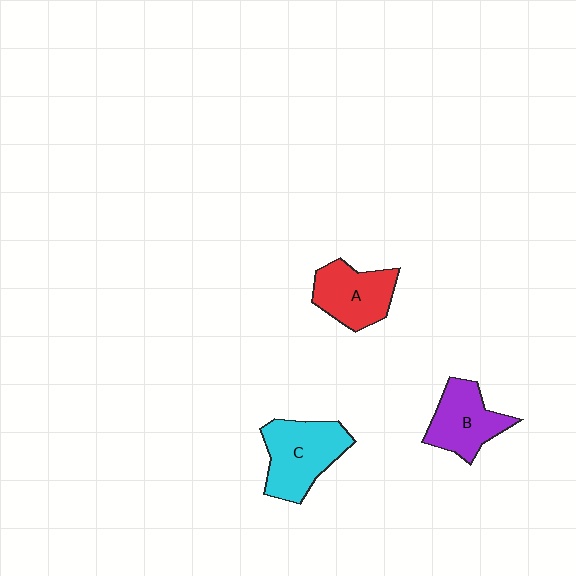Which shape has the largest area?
Shape C (cyan).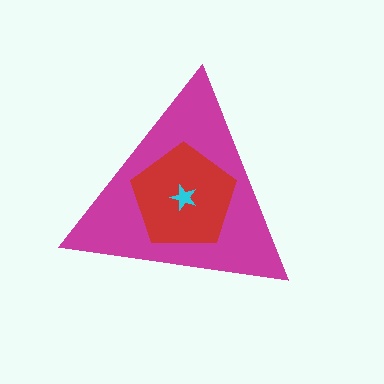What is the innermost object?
The cyan star.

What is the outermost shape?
The magenta triangle.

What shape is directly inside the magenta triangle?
The red pentagon.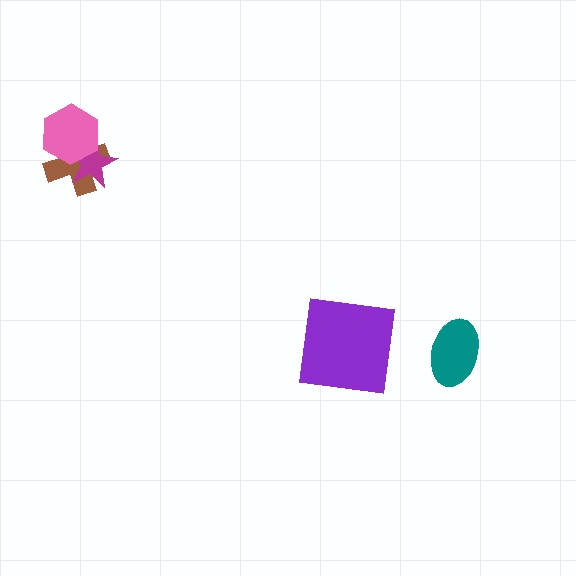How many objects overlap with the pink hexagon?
2 objects overlap with the pink hexagon.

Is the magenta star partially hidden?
Yes, it is partially covered by another shape.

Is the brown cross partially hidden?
Yes, it is partially covered by another shape.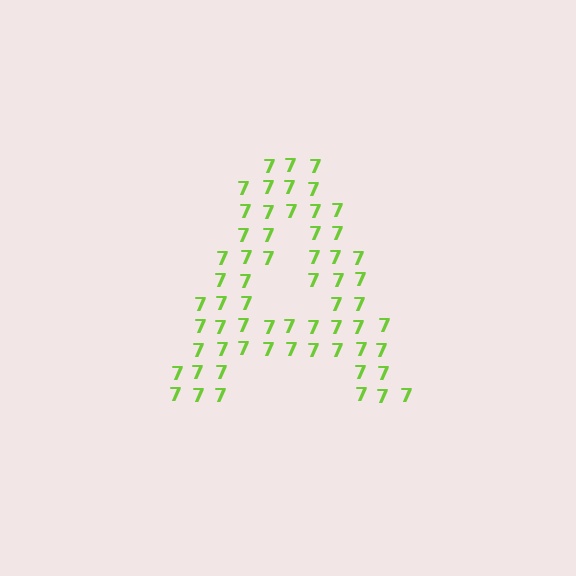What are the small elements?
The small elements are digit 7's.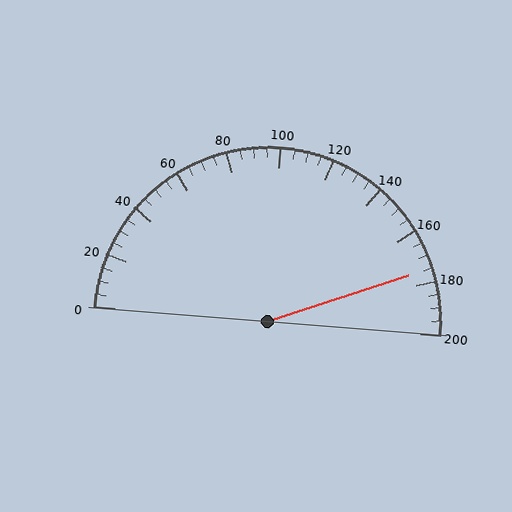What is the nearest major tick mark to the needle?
The nearest major tick mark is 180.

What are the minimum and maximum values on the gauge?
The gauge ranges from 0 to 200.